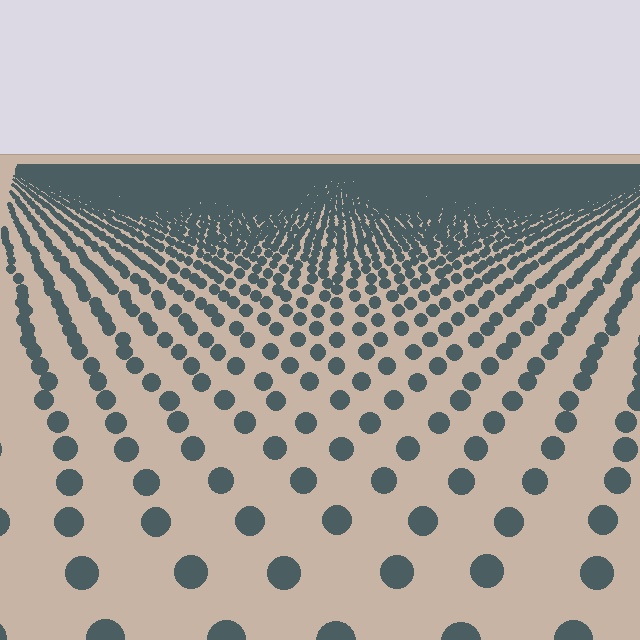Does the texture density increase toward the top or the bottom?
Density increases toward the top.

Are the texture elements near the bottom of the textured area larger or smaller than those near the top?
Larger. Near the bottom, elements are closer to the viewer and appear at a bigger on-screen size.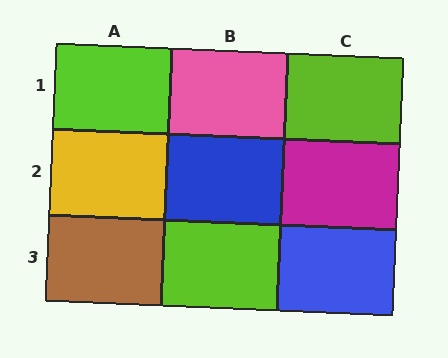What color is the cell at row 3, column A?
Brown.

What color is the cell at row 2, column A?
Yellow.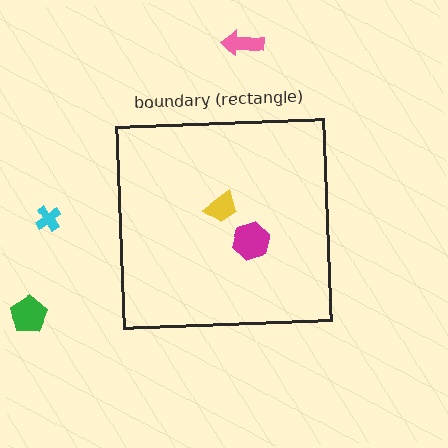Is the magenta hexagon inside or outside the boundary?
Inside.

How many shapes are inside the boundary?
2 inside, 3 outside.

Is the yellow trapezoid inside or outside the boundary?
Inside.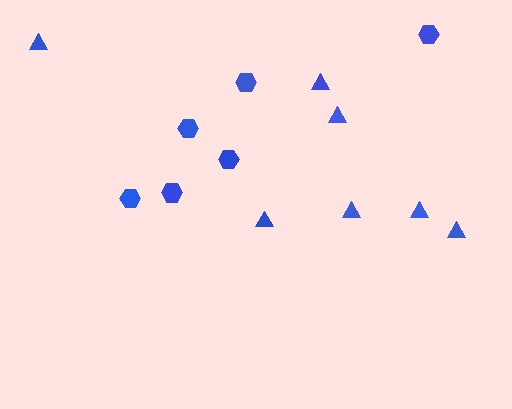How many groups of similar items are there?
There are 2 groups: one group of hexagons (6) and one group of triangles (7).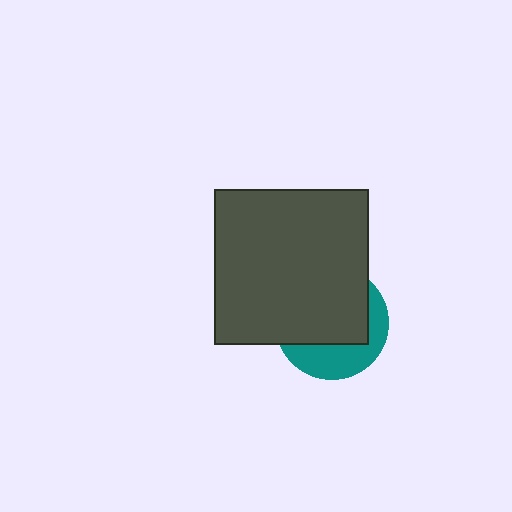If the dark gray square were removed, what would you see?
You would see the complete teal circle.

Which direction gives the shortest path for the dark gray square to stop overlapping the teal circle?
Moving toward the upper-left gives the shortest separation.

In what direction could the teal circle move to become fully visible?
The teal circle could move toward the lower-right. That would shift it out from behind the dark gray square entirely.